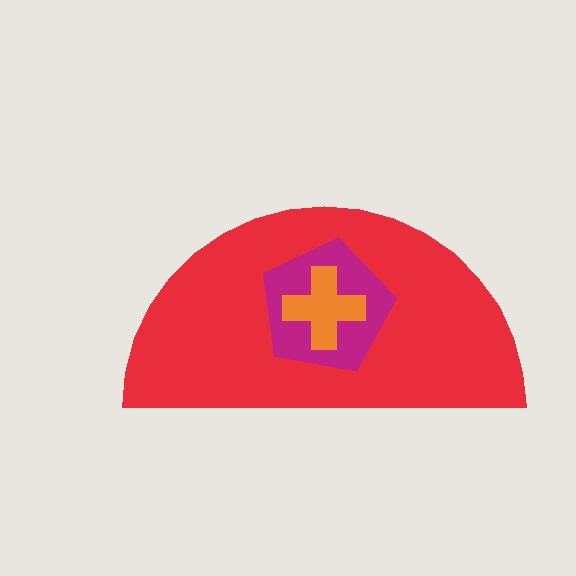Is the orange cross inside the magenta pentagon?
Yes.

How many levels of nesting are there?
3.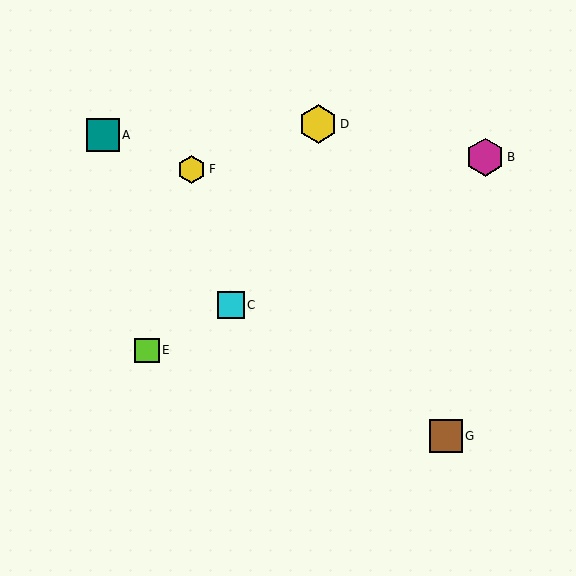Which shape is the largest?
The yellow hexagon (labeled D) is the largest.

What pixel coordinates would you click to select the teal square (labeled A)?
Click at (103, 135) to select the teal square A.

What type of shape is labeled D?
Shape D is a yellow hexagon.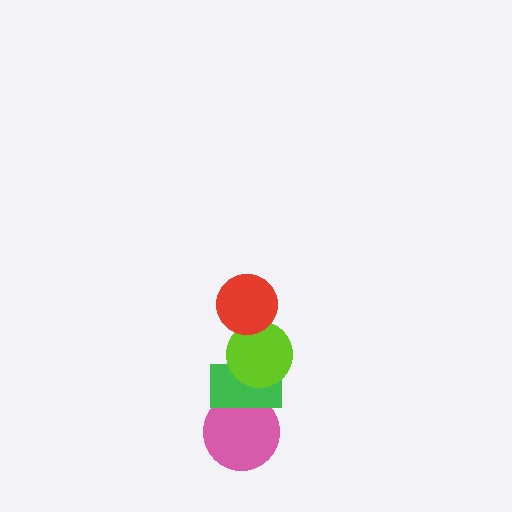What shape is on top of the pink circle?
The green rectangle is on top of the pink circle.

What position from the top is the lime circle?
The lime circle is 2nd from the top.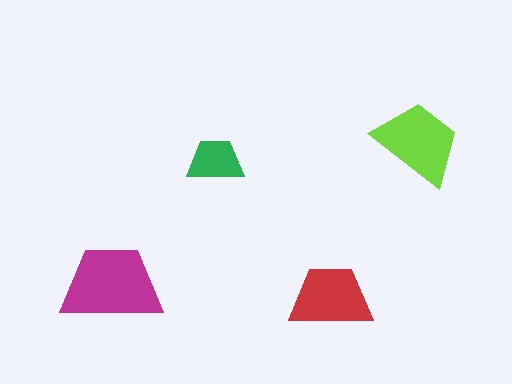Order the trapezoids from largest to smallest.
the magenta one, the lime one, the red one, the green one.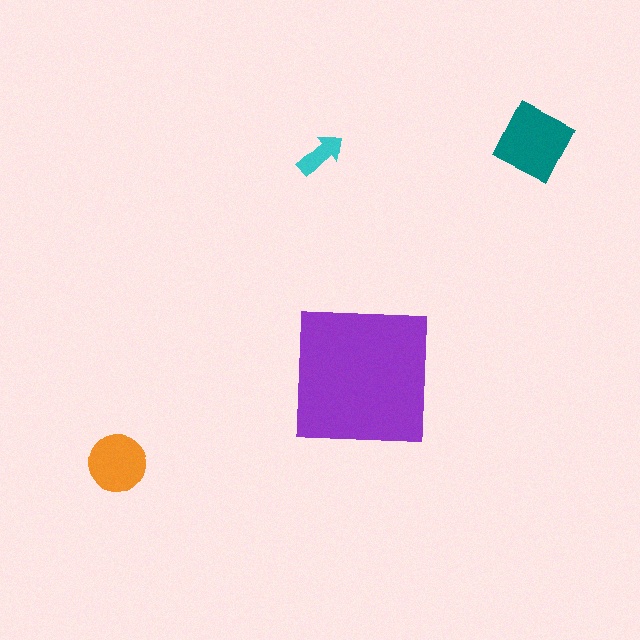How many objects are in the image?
There are 4 objects in the image.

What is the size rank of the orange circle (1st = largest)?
3rd.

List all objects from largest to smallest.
The purple square, the teal diamond, the orange circle, the cyan arrow.